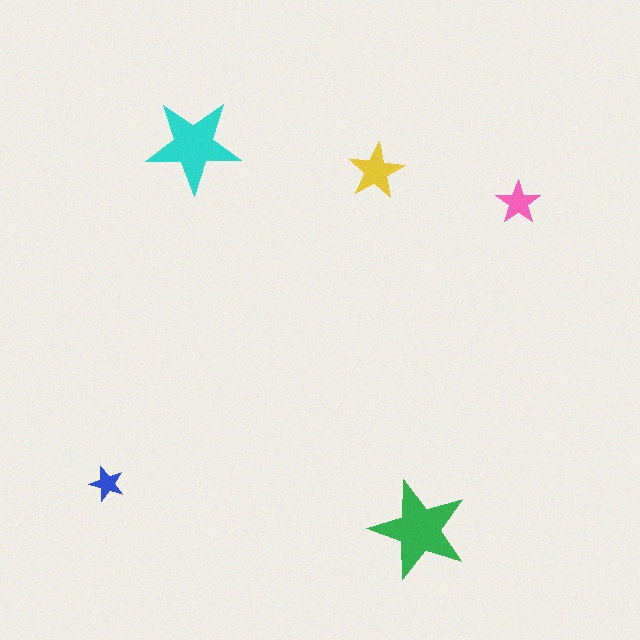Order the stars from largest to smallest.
the green one, the cyan one, the yellow one, the pink one, the blue one.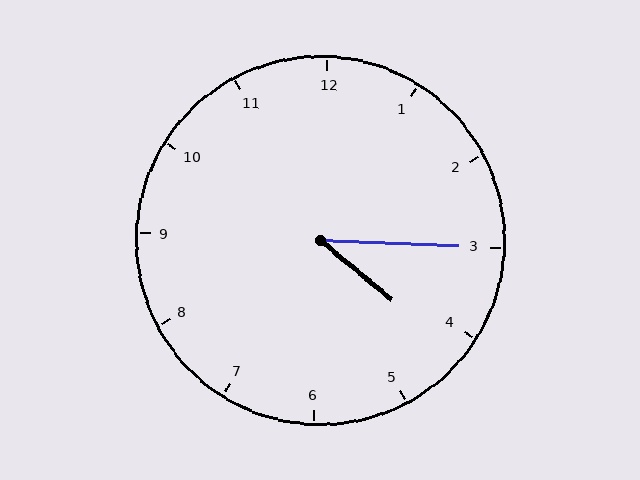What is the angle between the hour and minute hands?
Approximately 38 degrees.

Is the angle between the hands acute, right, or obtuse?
It is acute.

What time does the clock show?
4:15.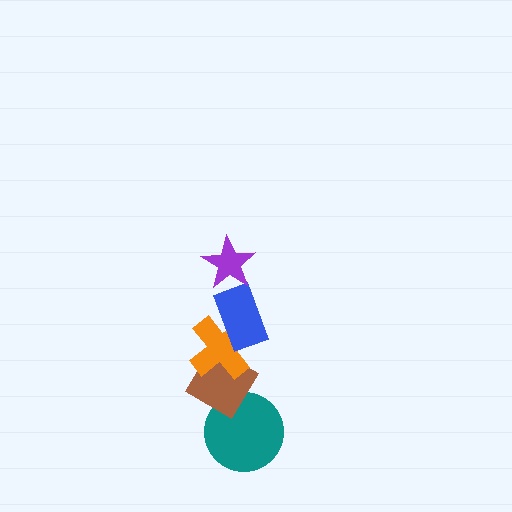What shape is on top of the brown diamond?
The orange cross is on top of the brown diamond.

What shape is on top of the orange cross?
The blue rectangle is on top of the orange cross.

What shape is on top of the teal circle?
The brown diamond is on top of the teal circle.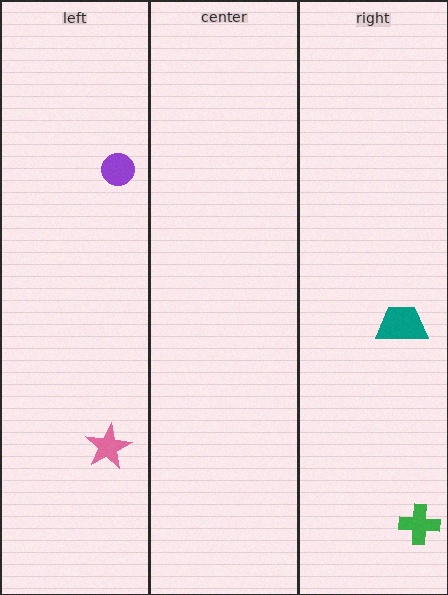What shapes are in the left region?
The purple circle, the pink star.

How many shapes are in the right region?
2.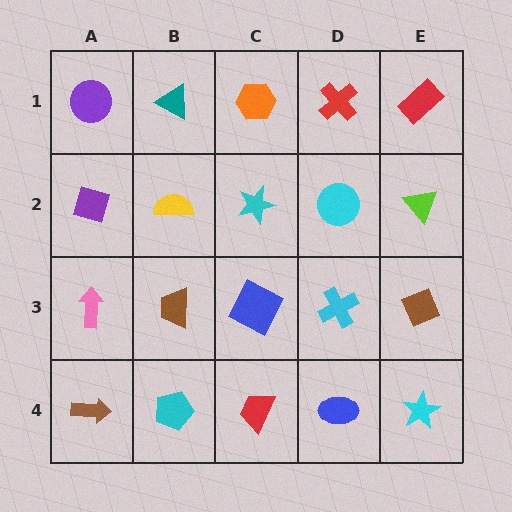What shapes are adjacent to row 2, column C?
An orange hexagon (row 1, column C), a blue square (row 3, column C), a yellow semicircle (row 2, column B), a cyan circle (row 2, column D).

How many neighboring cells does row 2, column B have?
4.